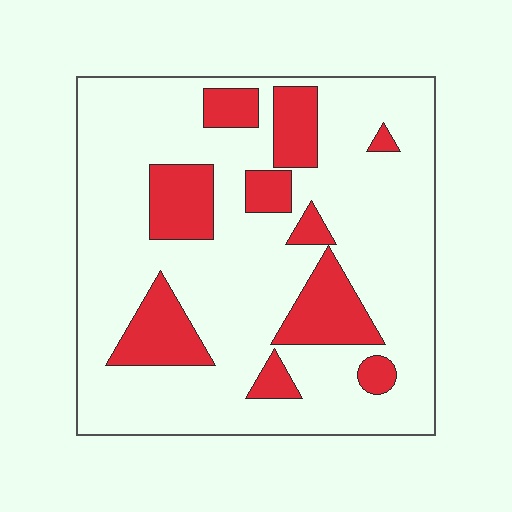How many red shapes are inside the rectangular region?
10.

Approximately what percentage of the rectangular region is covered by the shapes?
Approximately 20%.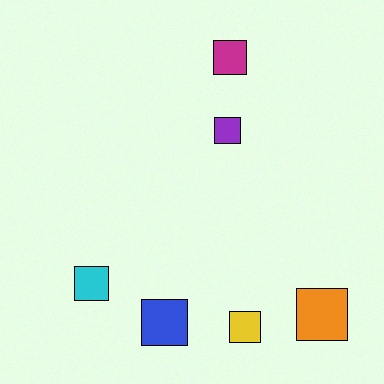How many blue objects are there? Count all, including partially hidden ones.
There is 1 blue object.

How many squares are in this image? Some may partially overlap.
There are 6 squares.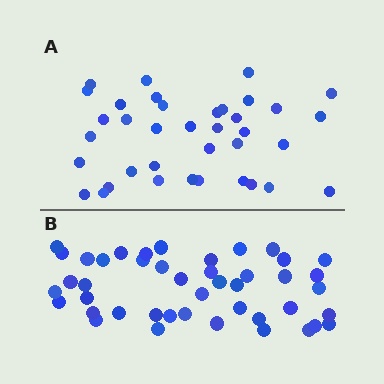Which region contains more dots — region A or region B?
Region B (the bottom region) has more dots.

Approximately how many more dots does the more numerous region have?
Region B has roughly 8 or so more dots than region A.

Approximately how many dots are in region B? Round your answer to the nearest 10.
About 40 dots. (The exact count is 44, which rounds to 40.)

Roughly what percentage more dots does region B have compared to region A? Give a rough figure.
About 20% more.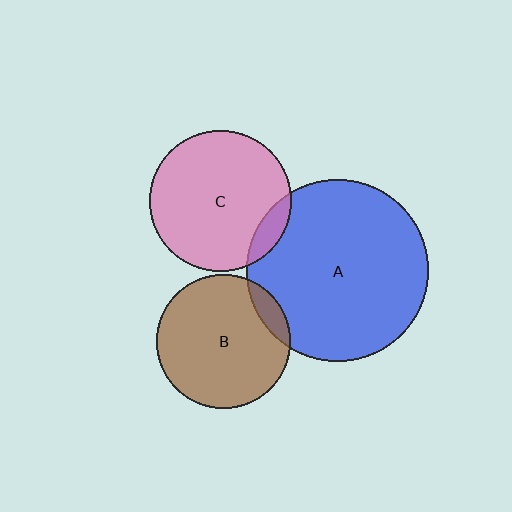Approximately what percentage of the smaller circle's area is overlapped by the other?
Approximately 10%.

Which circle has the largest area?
Circle A (blue).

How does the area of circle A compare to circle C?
Approximately 1.6 times.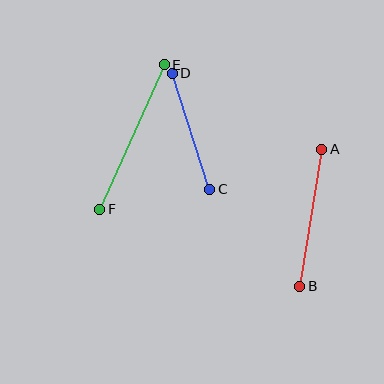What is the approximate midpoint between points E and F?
The midpoint is at approximately (132, 137) pixels.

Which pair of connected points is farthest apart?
Points E and F are farthest apart.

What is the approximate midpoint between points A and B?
The midpoint is at approximately (311, 218) pixels.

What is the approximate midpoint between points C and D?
The midpoint is at approximately (191, 131) pixels.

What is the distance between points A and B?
The distance is approximately 139 pixels.